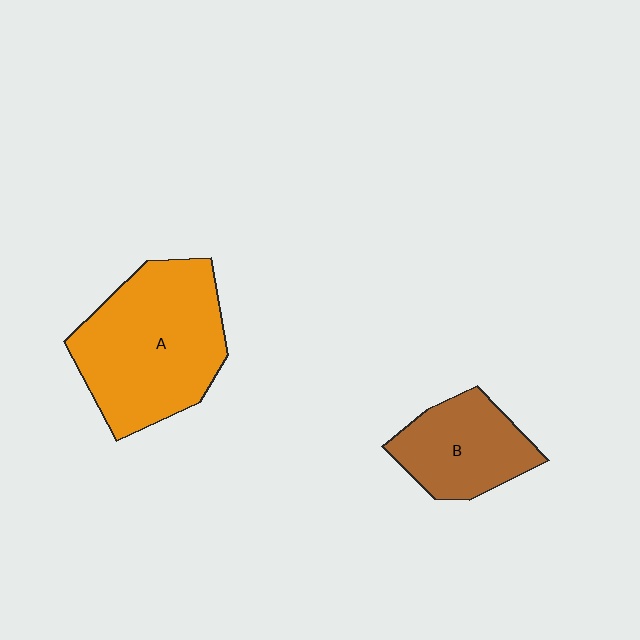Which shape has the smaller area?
Shape B (brown).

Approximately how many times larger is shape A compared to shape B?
Approximately 1.8 times.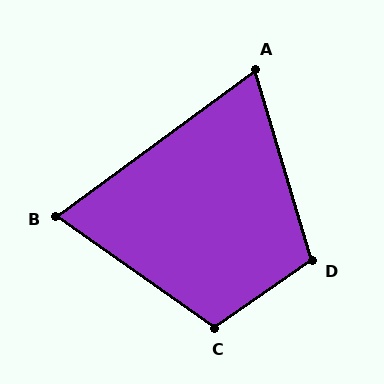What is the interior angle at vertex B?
Approximately 72 degrees (acute).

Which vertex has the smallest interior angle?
A, at approximately 70 degrees.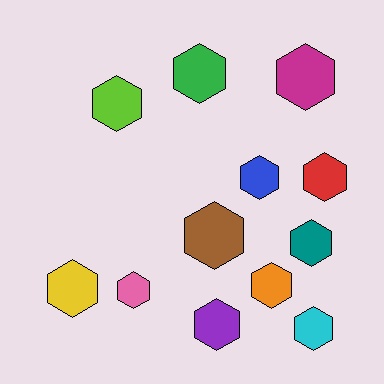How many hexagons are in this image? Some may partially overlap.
There are 12 hexagons.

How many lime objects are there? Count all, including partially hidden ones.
There is 1 lime object.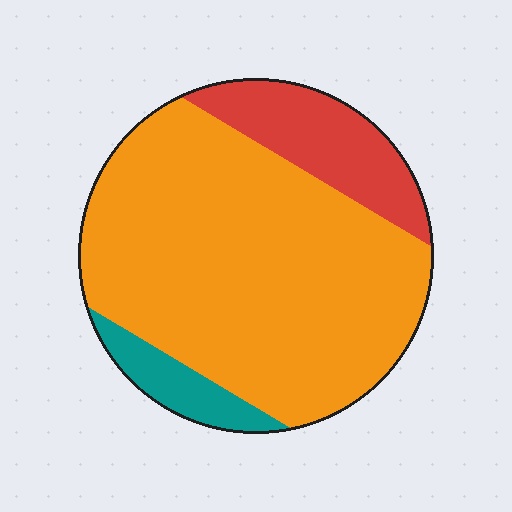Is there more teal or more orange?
Orange.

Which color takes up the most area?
Orange, at roughly 75%.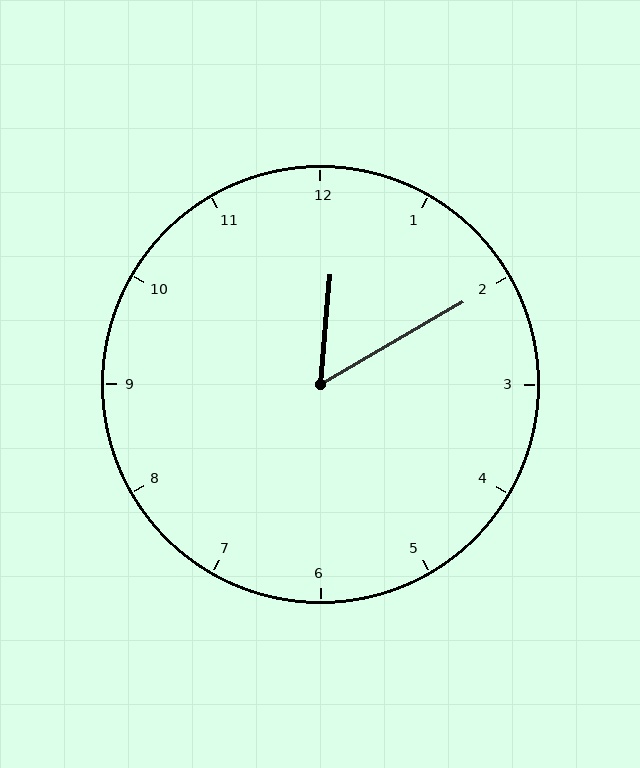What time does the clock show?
12:10.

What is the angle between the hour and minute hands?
Approximately 55 degrees.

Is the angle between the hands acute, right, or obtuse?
It is acute.